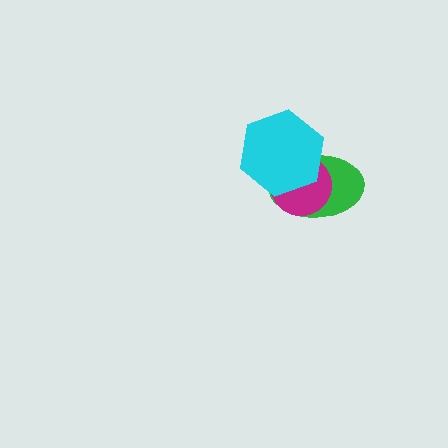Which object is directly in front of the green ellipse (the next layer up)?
The magenta circle is directly in front of the green ellipse.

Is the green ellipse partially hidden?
Yes, it is partially covered by another shape.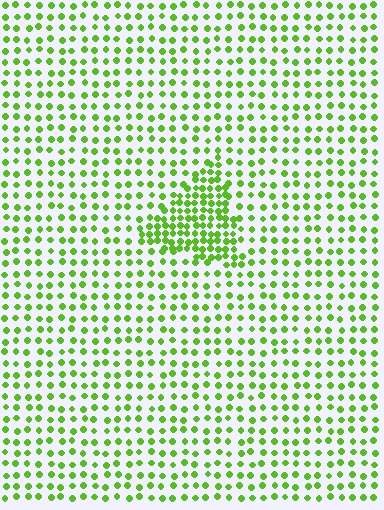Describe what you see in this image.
The image contains small lime elements arranged at two different densities. A triangle-shaped region is visible where the elements are more densely packed than the surrounding area.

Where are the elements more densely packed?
The elements are more densely packed inside the triangle boundary.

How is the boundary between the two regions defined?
The boundary is defined by a change in element density (approximately 2.1x ratio). All elements are the same color, size, and shape.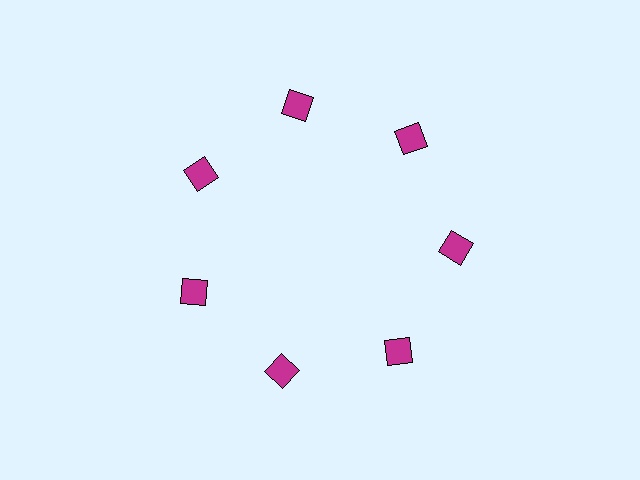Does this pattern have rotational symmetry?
Yes, this pattern has 7-fold rotational symmetry. It looks the same after rotating 51 degrees around the center.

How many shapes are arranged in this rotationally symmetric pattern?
There are 7 shapes, arranged in 7 groups of 1.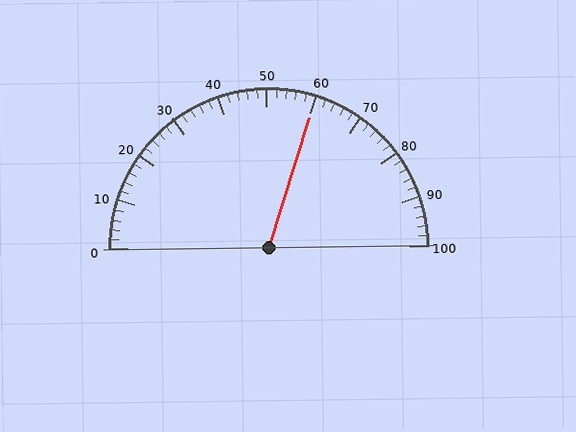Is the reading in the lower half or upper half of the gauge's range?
The reading is in the upper half of the range (0 to 100).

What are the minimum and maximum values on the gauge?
The gauge ranges from 0 to 100.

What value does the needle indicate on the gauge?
The needle indicates approximately 60.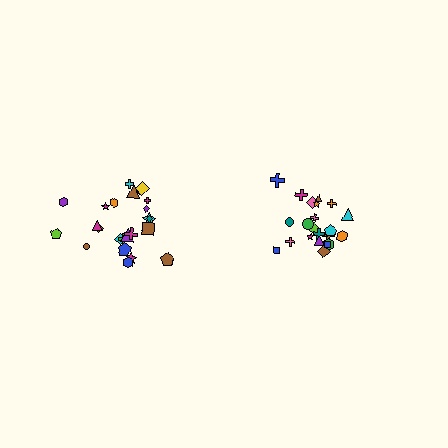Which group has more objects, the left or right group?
The left group.